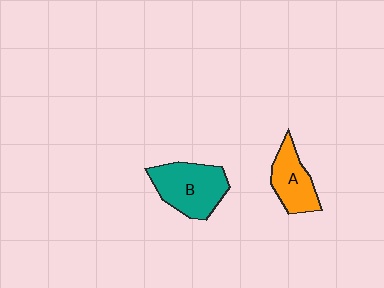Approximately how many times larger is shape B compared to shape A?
Approximately 1.4 times.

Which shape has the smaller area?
Shape A (orange).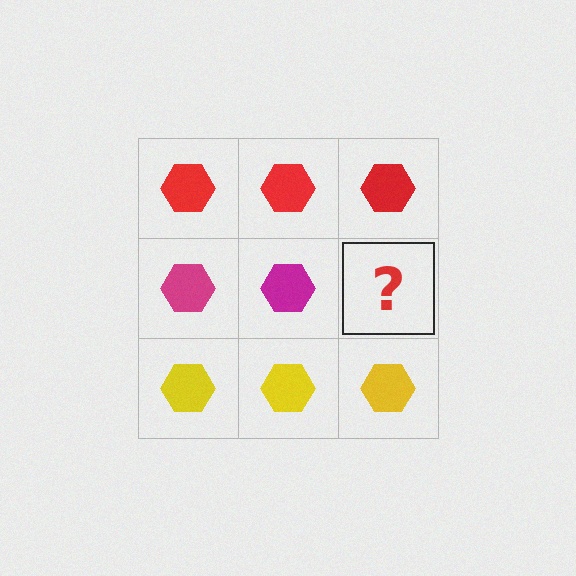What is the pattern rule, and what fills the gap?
The rule is that each row has a consistent color. The gap should be filled with a magenta hexagon.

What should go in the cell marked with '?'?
The missing cell should contain a magenta hexagon.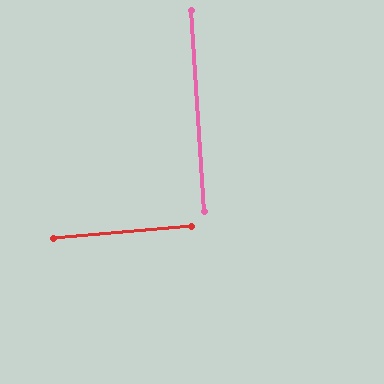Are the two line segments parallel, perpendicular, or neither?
Perpendicular — they meet at approximately 89°.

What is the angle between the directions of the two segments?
Approximately 89 degrees.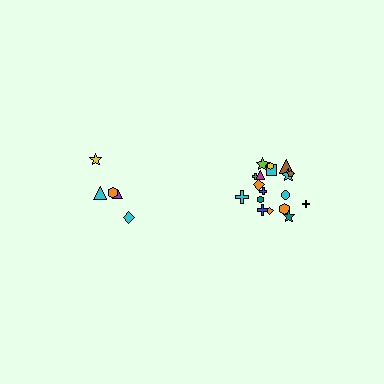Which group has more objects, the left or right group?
The right group.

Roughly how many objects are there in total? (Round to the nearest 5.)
Roughly 25 objects in total.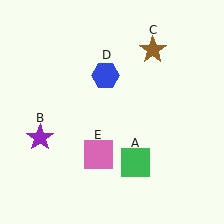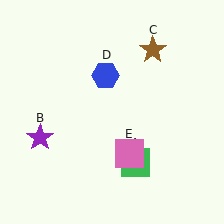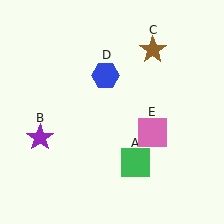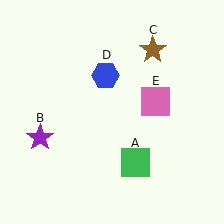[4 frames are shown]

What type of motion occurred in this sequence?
The pink square (object E) rotated counterclockwise around the center of the scene.